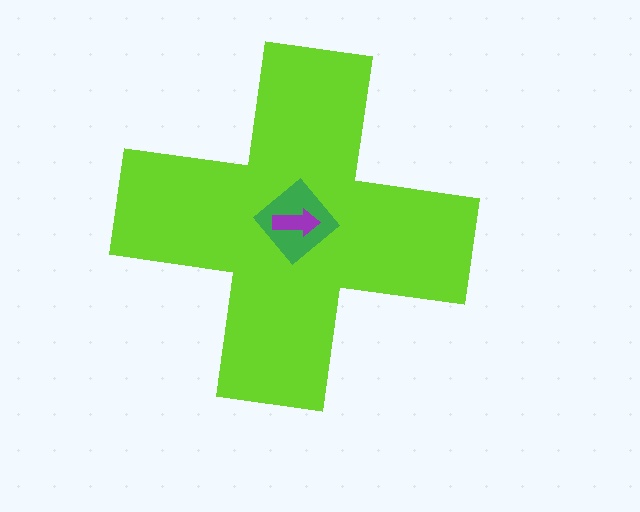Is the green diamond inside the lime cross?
Yes.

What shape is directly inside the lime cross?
The green diamond.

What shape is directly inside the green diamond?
The purple arrow.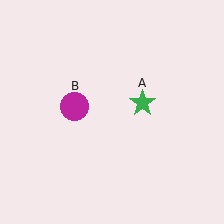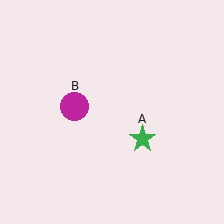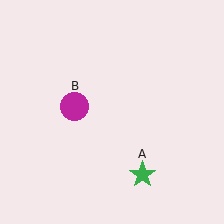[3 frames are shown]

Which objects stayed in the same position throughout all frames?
Magenta circle (object B) remained stationary.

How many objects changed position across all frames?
1 object changed position: green star (object A).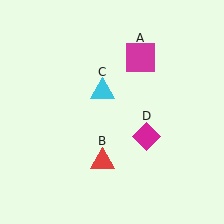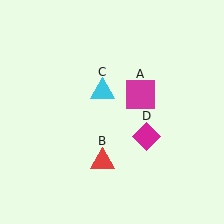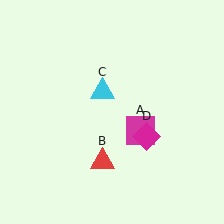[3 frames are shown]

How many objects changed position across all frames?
1 object changed position: magenta square (object A).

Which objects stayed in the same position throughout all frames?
Red triangle (object B) and cyan triangle (object C) and magenta diamond (object D) remained stationary.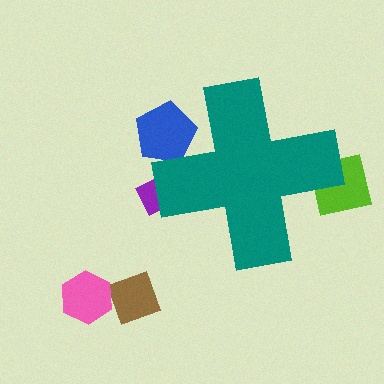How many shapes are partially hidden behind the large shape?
4 shapes are partially hidden.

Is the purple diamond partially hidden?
Yes, the purple diamond is partially hidden behind the teal cross.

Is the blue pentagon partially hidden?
Yes, the blue pentagon is partially hidden behind the teal cross.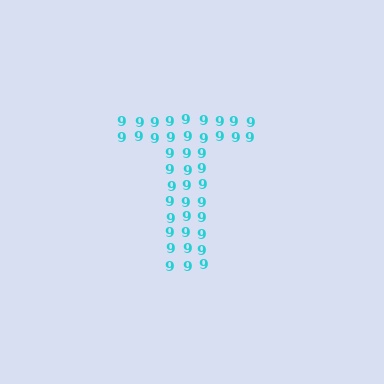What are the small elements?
The small elements are digit 9's.